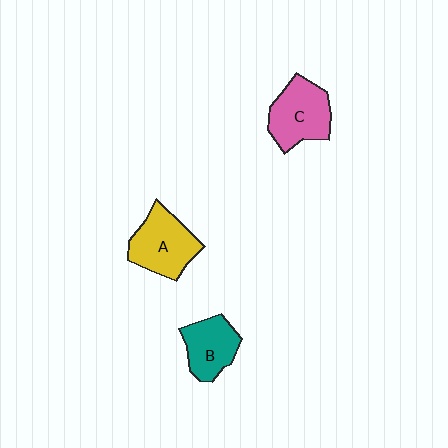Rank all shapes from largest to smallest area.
From largest to smallest: C (pink), A (yellow), B (teal).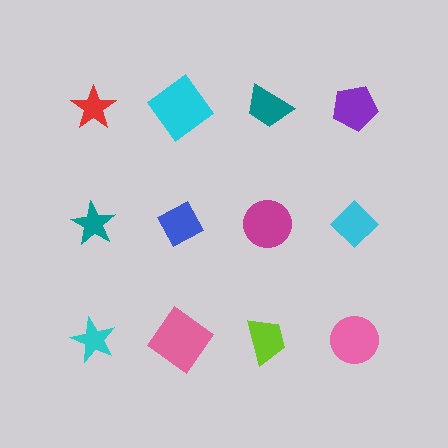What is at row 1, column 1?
A red star.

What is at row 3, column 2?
A pink diamond.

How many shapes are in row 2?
4 shapes.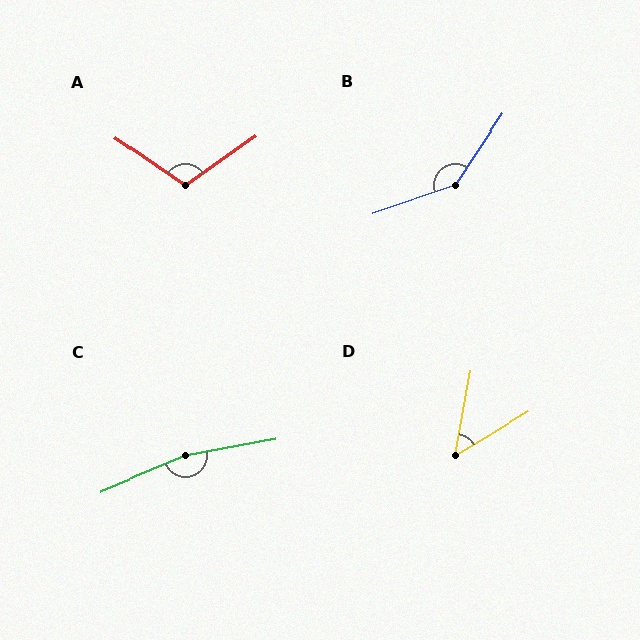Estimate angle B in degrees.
Approximately 143 degrees.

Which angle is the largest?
C, at approximately 167 degrees.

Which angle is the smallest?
D, at approximately 49 degrees.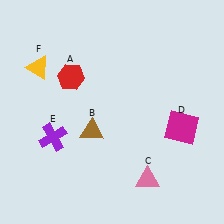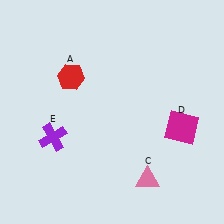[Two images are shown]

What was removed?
The yellow triangle (F), the brown triangle (B) were removed in Image 2.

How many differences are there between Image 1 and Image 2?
There are 2 differences between the two images.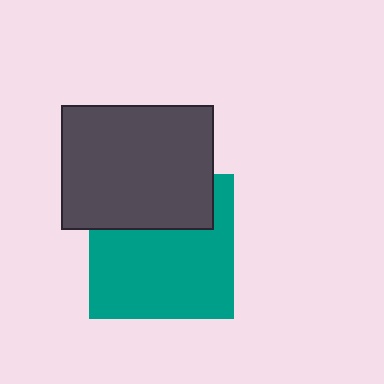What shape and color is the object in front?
The object in front is a dark gray rectangle.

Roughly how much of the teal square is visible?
Most of it is visible (roughly 67%).